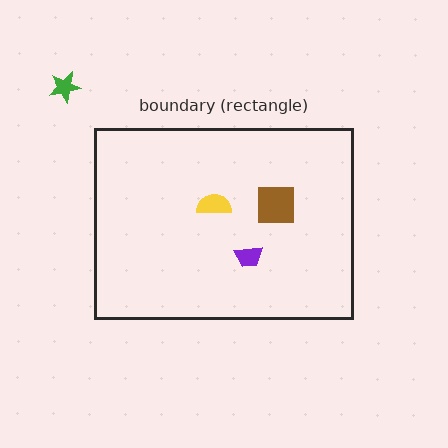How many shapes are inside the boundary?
3 inside, 1 outside.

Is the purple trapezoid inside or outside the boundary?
Inside.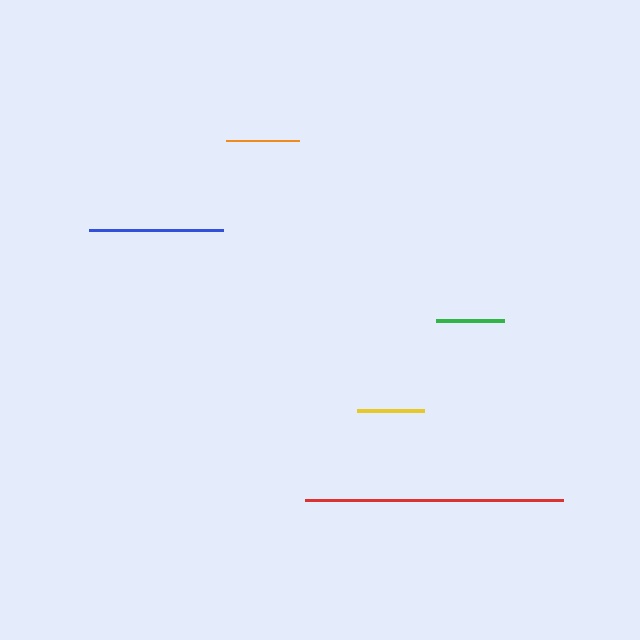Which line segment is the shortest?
The yellow line is the shortest at approximately 67 pixels.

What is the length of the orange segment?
The orange segment is approximately 73 pixels long.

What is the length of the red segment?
The red segment is approximately 258 pixels long.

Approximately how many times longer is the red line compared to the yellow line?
The red line is approximately 3.9 times the length of the yellow line.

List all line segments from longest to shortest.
From longest to shortest: red, blue, orange, green, yellow.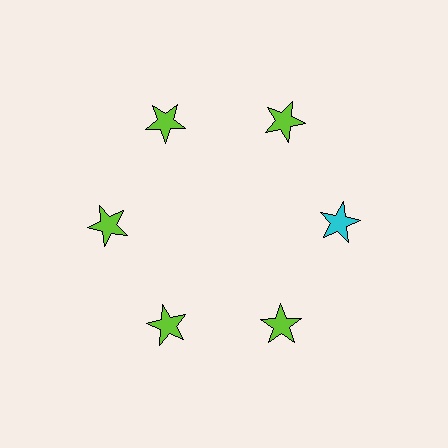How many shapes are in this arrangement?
There are 6 shapes arranged in a ring pattern.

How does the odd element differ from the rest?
It has a different color: cyan instead of lime.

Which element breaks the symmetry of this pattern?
The cyan star at roughly the 3 o'clock position breaks the symmetry. All other shapes are lime stars.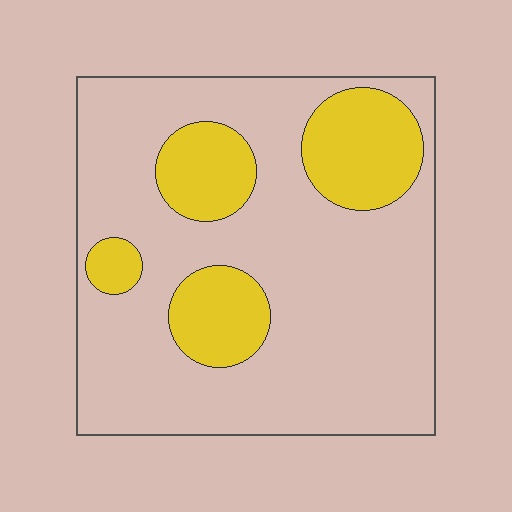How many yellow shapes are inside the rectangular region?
4.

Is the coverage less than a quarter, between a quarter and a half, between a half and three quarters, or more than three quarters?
Less than a quarter.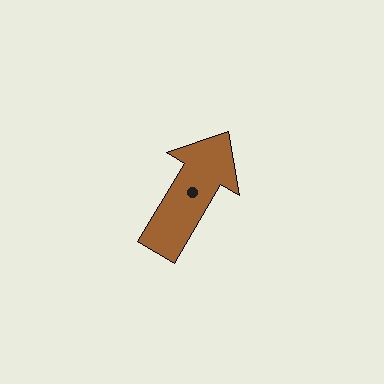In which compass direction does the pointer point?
Northeast.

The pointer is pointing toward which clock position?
Roughly 1 o'clock.